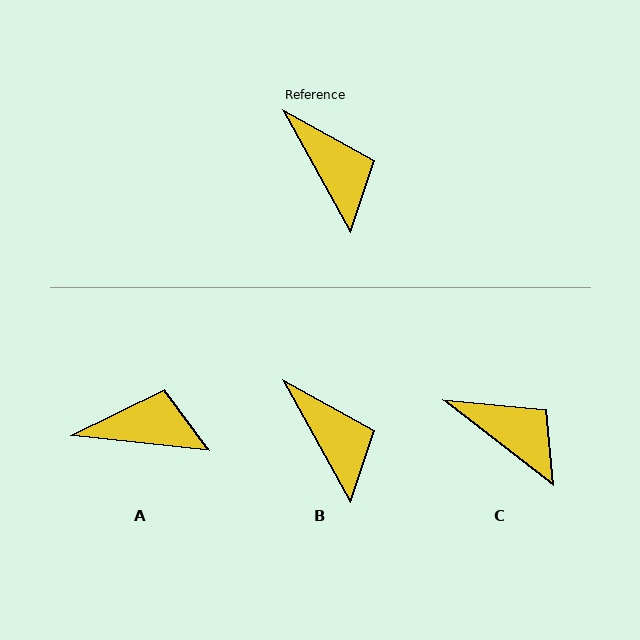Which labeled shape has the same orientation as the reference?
B.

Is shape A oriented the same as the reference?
No, it is off by about 55 degrees.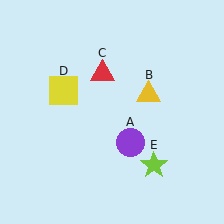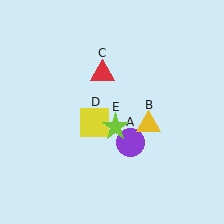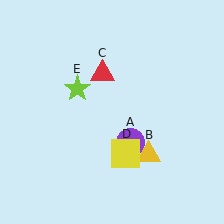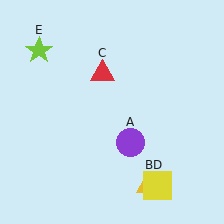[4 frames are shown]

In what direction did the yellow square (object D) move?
The yellow square (object D) moved down and to the right.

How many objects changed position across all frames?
3 objects changed position: yellow triangle (object B), yellow square (object D), lime star (object E).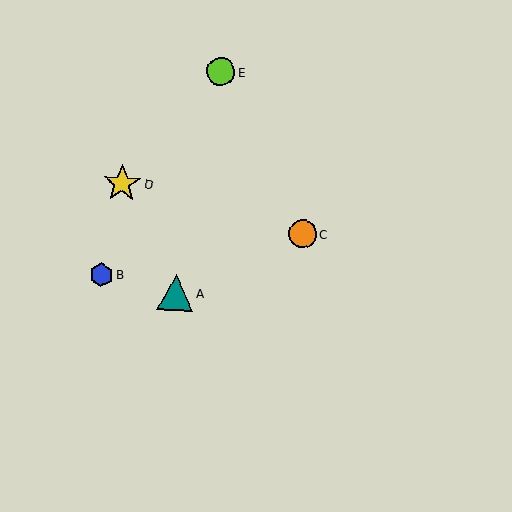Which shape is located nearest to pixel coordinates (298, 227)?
The orange circle (labeled C) at (302, 234) is nearest to that location.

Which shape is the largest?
The yellow star (labeled D) is the largest.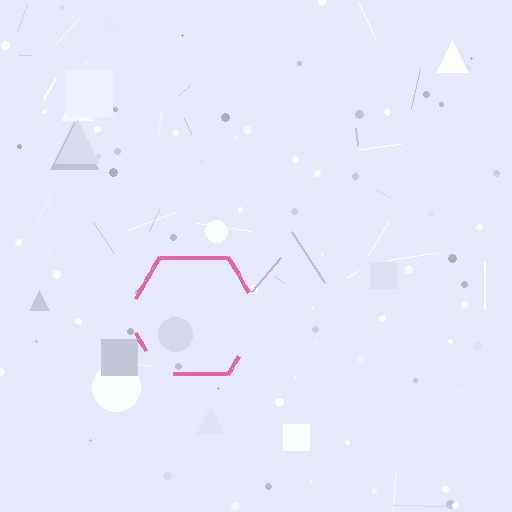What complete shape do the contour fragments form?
The contour fragments form a hexagon.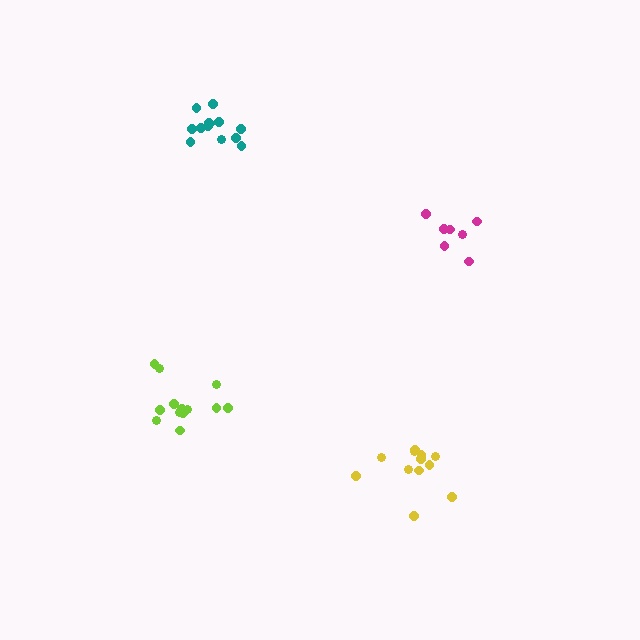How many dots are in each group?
Group 1: 13 dots, Group 2: 13 dots, Group 3: 7 dots, Group 4: 12 dots (45 total).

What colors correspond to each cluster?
The clusters are colored: lime, teal, magenta, yellow.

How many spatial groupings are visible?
There are 4 spatial groupings.